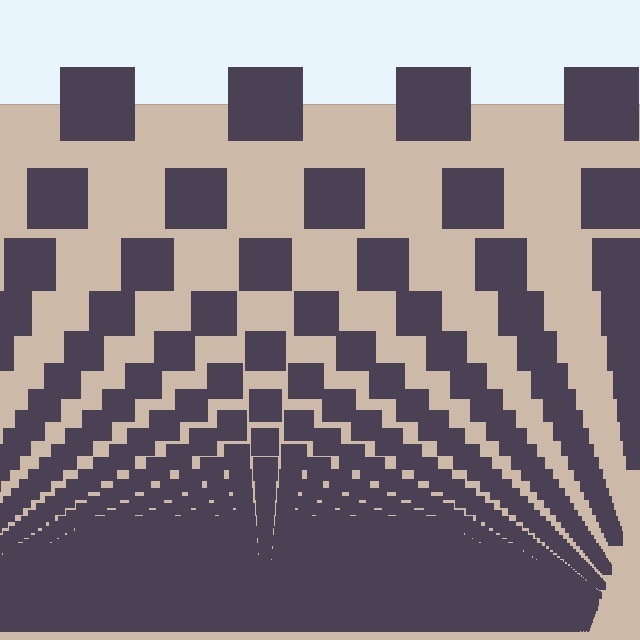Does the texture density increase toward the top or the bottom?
Density increases toward the bottom.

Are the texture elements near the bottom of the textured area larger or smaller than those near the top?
Smaller. The gradient is inverted — elements near the bottom are smaller and denser.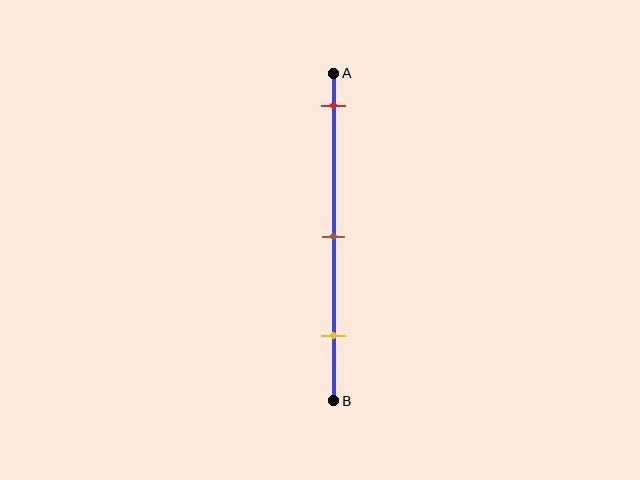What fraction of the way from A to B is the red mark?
The red mark is approximately 10% (0.1) of the way from A to B.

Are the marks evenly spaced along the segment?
Yes, the marks are approximately evenly spaced.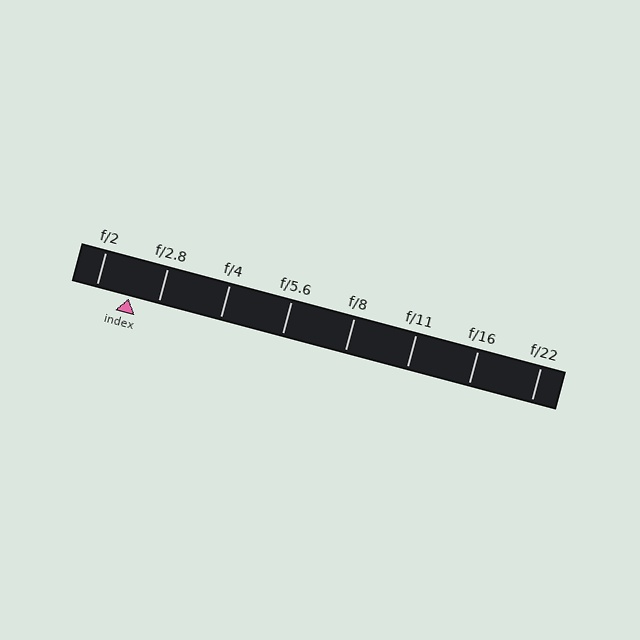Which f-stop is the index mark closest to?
The index mark is closest to f/2.8.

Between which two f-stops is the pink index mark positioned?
The index mark is between f/2 and f/2.8.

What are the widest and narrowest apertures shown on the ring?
The widest aperture shown is f/2 and the narrowest is f/22.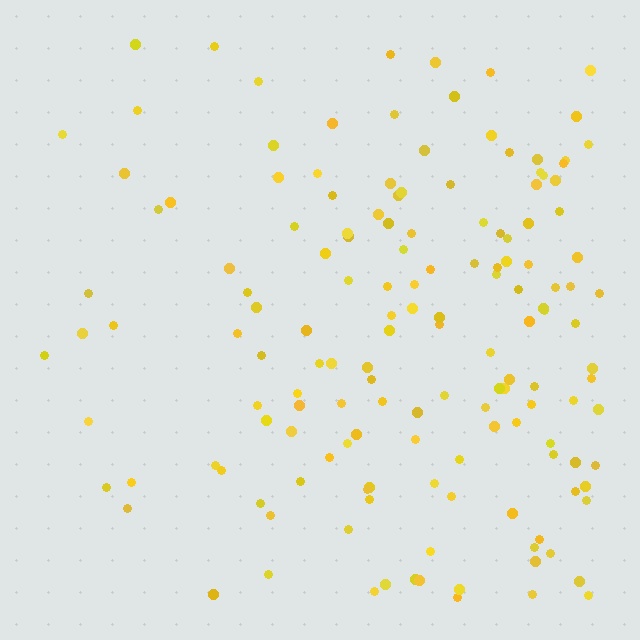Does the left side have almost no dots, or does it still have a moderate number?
Still a moderate number, just noticeably fewer than the right.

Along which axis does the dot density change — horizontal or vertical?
Horizontal.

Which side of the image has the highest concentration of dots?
The right.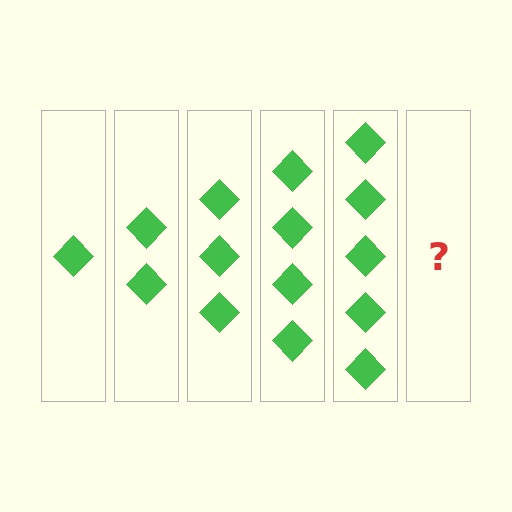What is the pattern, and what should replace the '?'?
The pattern is that each step adds one more diamond. The '?' should be 6 diamonds.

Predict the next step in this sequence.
The next step is 6 diamonds.